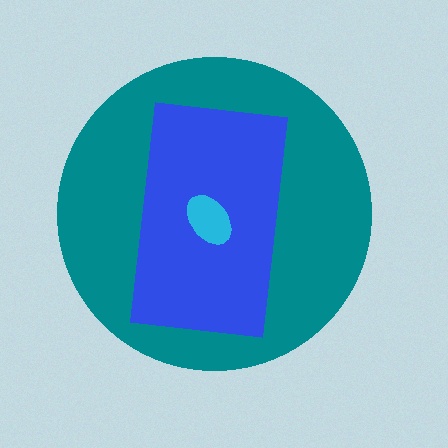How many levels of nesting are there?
3.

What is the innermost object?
The cyan ellipse.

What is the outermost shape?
The teal circle.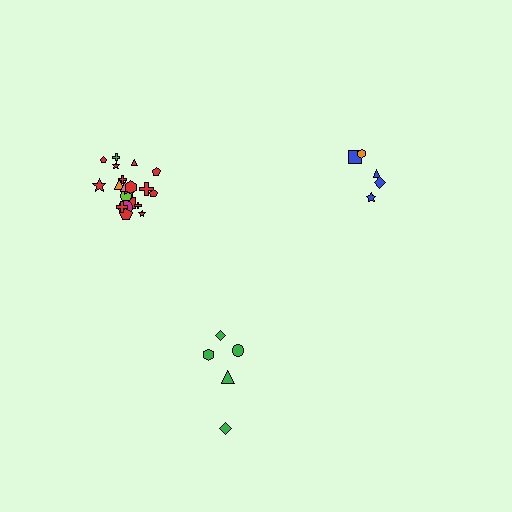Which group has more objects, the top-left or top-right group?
The top-left group.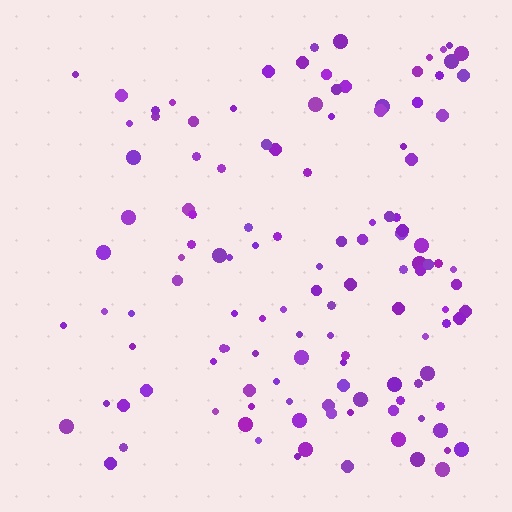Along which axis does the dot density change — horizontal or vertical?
Horizontal.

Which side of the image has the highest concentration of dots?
The right.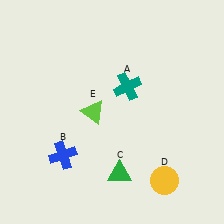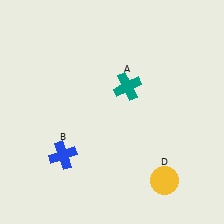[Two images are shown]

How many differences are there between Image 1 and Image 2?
There are 2 differences between the two images.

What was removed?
The green triangle (C), the lime triangle (E) were removed in Image 2.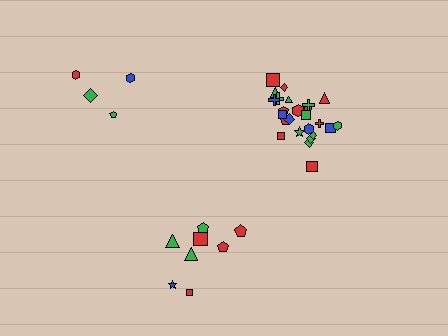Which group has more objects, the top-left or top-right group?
The top-right group.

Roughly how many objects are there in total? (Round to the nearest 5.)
Roughly 35 objects in total.